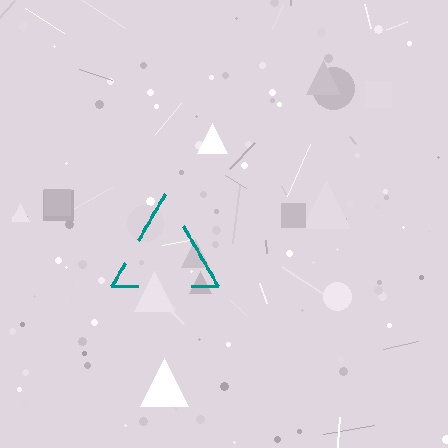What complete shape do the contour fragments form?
The contour fragments form a triangle.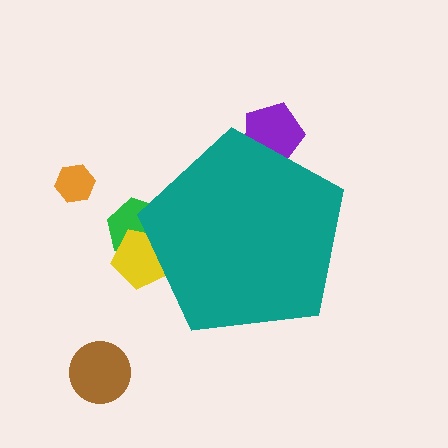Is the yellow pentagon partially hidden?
Yes, the yellow pentagon is partially hidden behind the teal pentagon.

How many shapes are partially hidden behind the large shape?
3 shapes are partially hidden.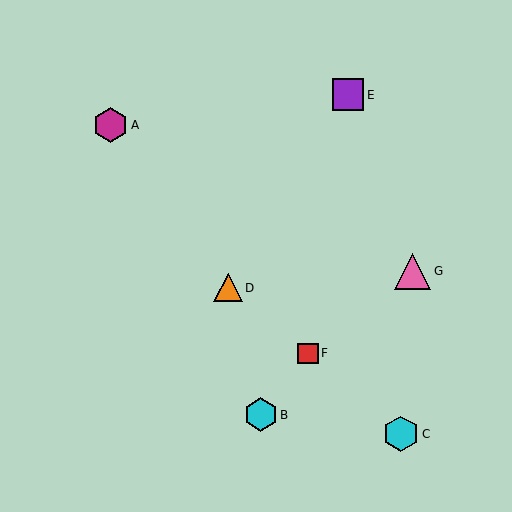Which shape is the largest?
The pink triangle (labeled G) is the largest.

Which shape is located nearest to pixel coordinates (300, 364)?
The red square (labeled F) at (308, 353) is nearest to that location.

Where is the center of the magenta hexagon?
The center of the magenta hexagon is at (111, 125).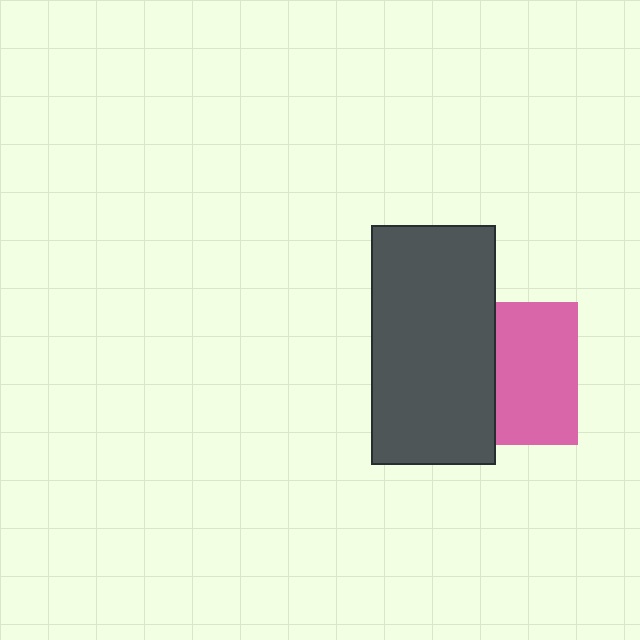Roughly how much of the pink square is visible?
About half of it is visible (roughly 58%).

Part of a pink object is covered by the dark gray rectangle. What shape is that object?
It is a square.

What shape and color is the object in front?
The object in front is a dark gray rectangle.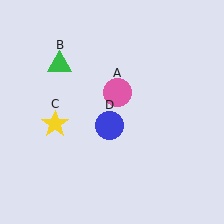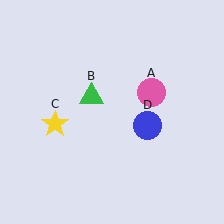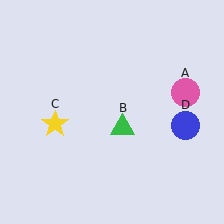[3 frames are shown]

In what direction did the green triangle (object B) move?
The green triangle (object B) moved down and to the right.